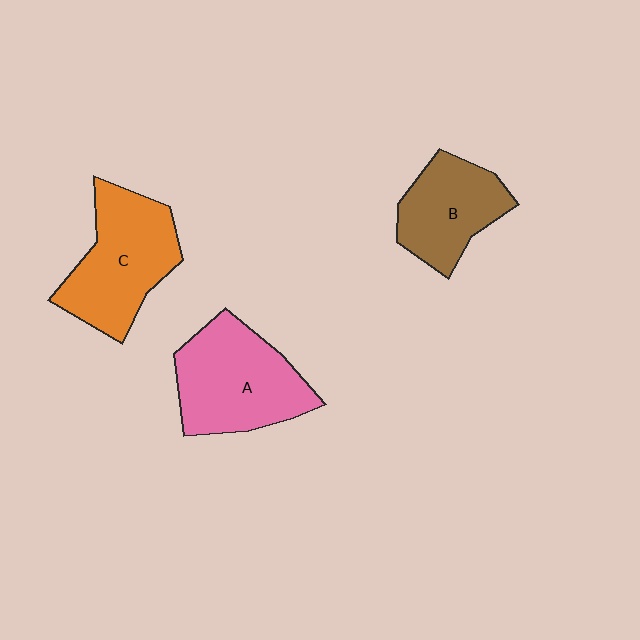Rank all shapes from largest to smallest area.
From largest to smallest: A (pink), C (orange), B (brown).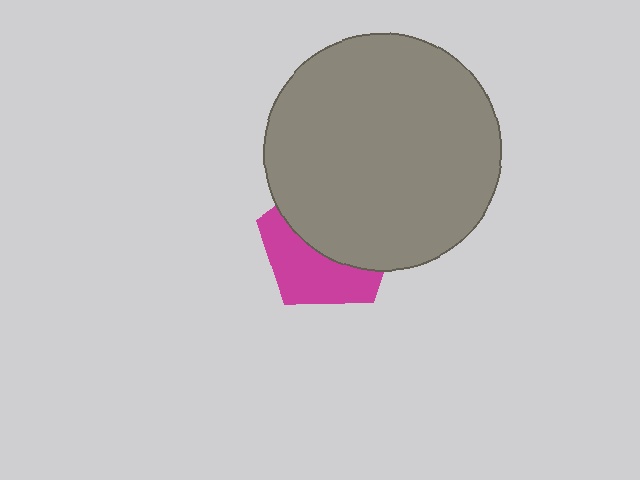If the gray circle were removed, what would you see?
You would see the complete magenta pentagon.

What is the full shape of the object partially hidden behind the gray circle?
The partially hidden object is a magenta pentagon.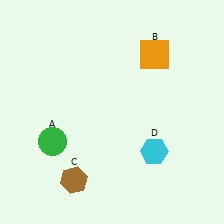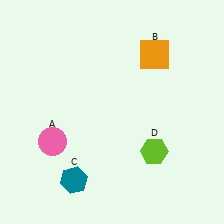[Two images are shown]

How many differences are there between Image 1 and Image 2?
There are 3 differences between the two images.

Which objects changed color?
A changed from green to pink. C changed from brown to teal. D changed from cyan to lime.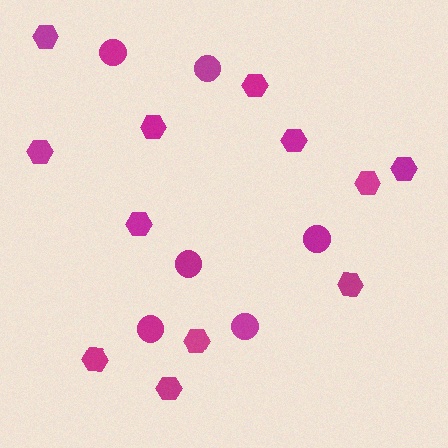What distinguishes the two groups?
There are 2 groups: one group of hexagons (12) and one group of circles (6).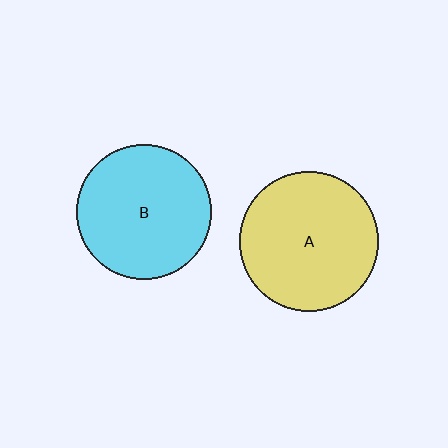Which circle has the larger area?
Circle A (yellow).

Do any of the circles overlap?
No, none of the circles overlap.